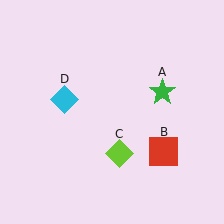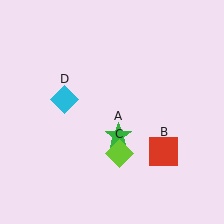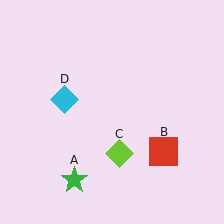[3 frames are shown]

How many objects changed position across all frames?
1 object changed position: green star (object A).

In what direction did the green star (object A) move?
The green star (object A) moved down and to the left.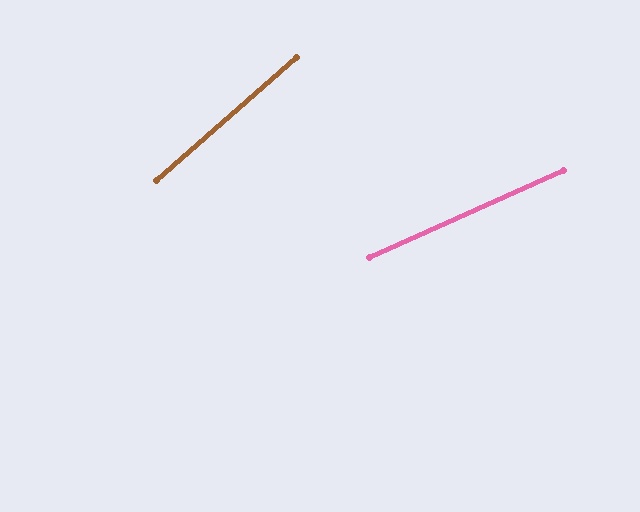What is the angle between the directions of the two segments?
Approximately 17 degrees.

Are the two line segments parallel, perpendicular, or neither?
Neither parallel nor perpendicular — they differ by about 17°.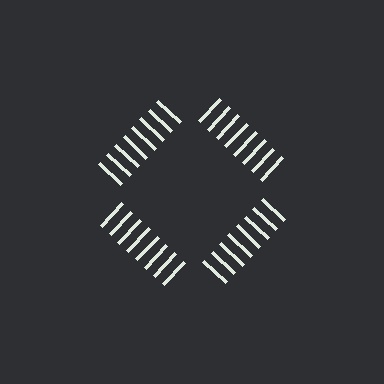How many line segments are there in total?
32 — 8 along each of the 4 edges.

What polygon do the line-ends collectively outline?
An illusory square — the line segments terminate on its edges but no continuous stroke is drawn.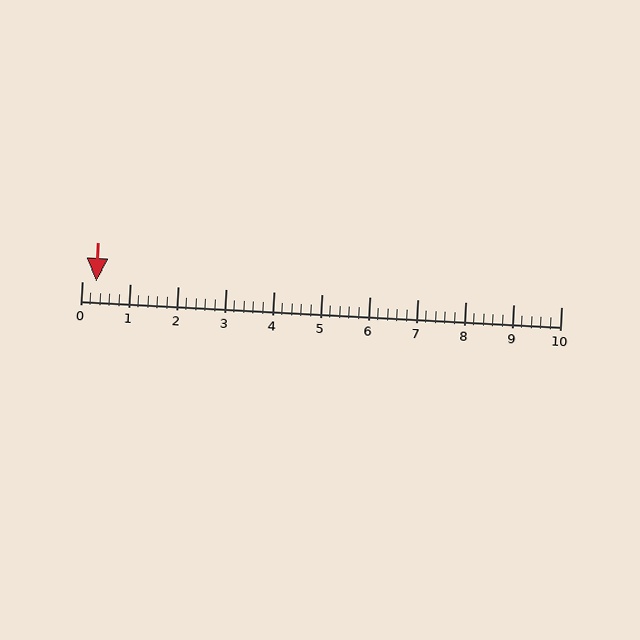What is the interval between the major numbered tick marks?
The major tick marks are spaced 1 units apart.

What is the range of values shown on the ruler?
The ruler shows values from 0 to 10.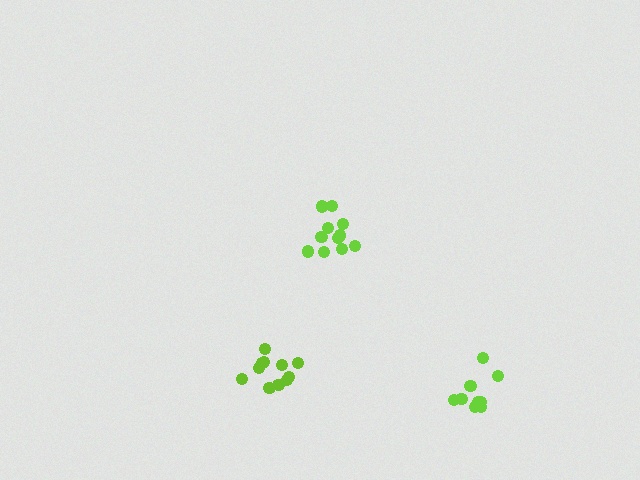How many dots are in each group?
Group 1: 11 dots, Group 2: 9 dots, Group 3: 11 dots (31 total).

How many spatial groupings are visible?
There are 3 spatial groupings.